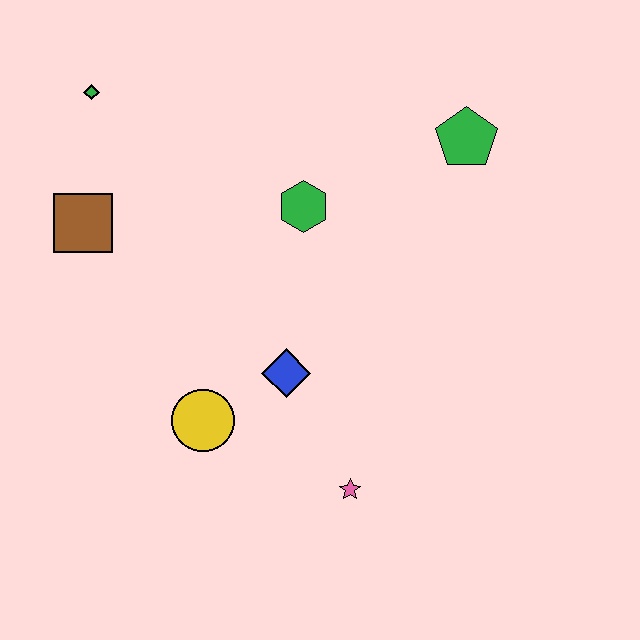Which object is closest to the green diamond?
The brown square is closest to the green diamond.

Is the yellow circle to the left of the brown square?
No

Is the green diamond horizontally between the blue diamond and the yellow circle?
No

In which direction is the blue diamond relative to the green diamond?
The blue diamond is below the green diamond.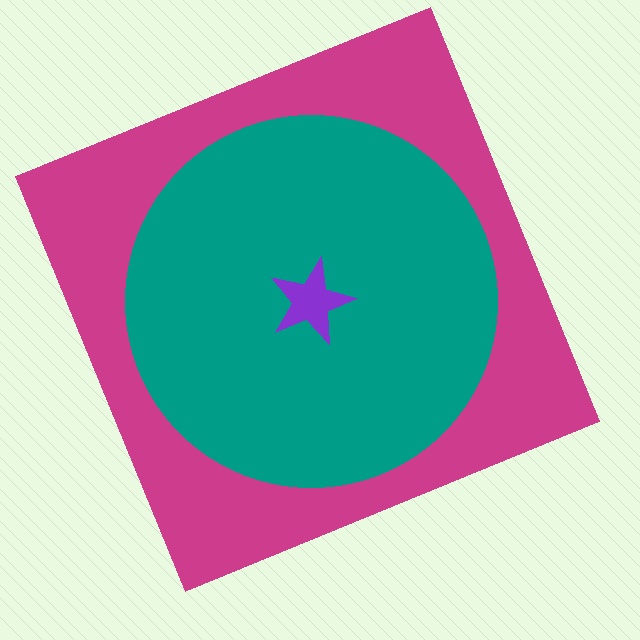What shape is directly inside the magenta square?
The teal circle.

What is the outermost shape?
The magenta square.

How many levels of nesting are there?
3.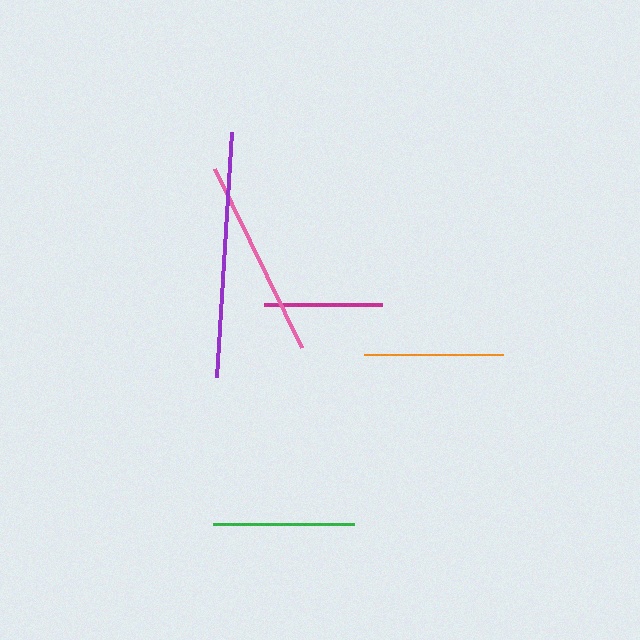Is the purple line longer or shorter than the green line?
The purple line is longer than the green line.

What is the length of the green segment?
The green segment is approximately 141 pixels long.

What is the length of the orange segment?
The orange segment is approximately 140 pixels long.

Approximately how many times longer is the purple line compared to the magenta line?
The purple line is approximately 2.1 times the length of the magenta line.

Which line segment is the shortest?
The magenta line is the shortest at approximately 118 pixels.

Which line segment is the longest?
The purple line is the longest at approximately 245 pixels.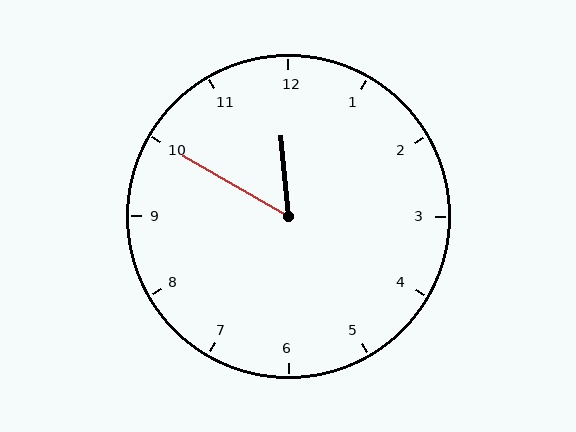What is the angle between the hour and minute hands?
Approximately 55 degrees.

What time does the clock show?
11:50.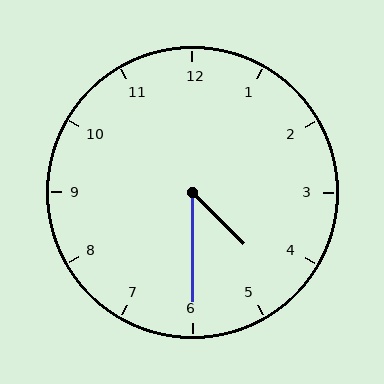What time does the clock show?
4:30.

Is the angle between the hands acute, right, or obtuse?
It is acute.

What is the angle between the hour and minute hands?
Approximately 45 degrees.